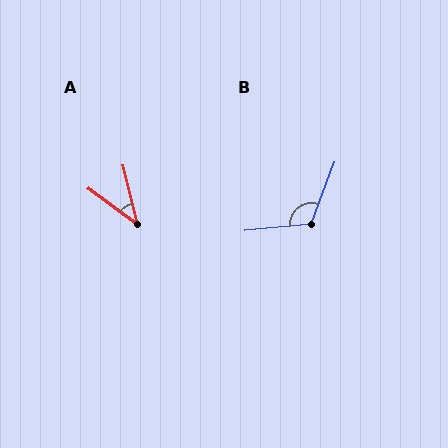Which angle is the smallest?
A, at approximately 40 degrees.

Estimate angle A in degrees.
Approximately 40 degrees.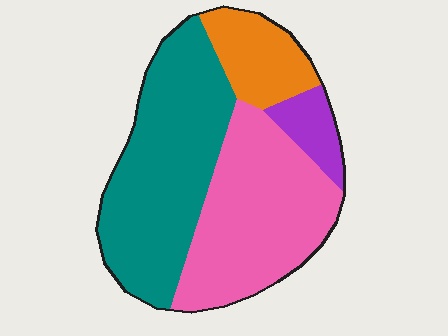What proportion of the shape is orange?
Orange covers roughly 15% of the shape.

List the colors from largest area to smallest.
From largest to smallest: teal, pink, orange, purple.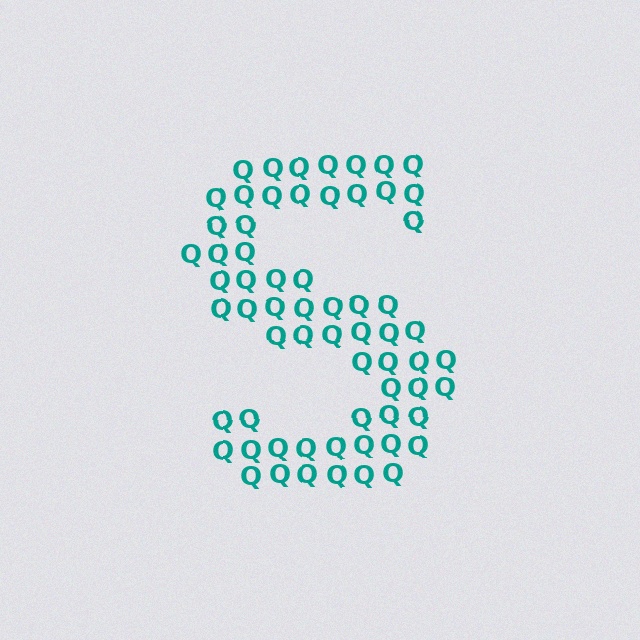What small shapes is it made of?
It is made of small letter Q's.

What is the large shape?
The large shape is the letter S.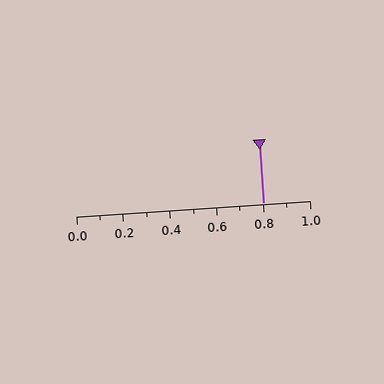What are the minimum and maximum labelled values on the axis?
The axis runs from 0.0 to 1.0.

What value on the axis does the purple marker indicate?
The marker indicates approximately 0.8.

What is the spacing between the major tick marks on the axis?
The major ticks are spaced 0.2 apart.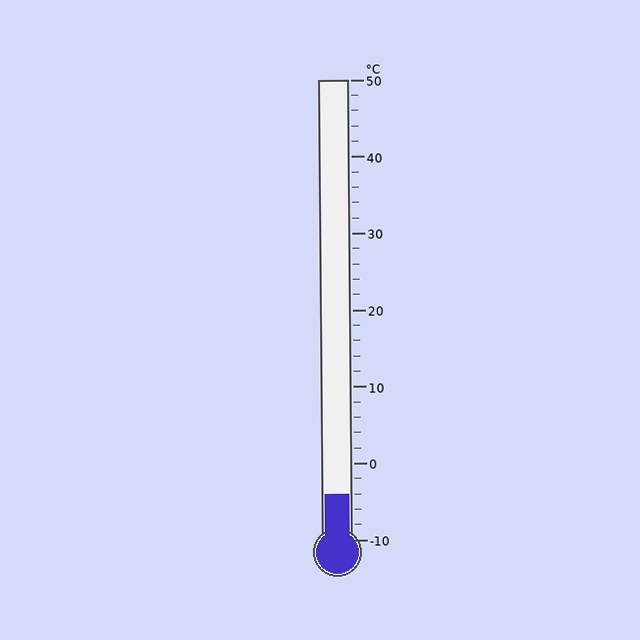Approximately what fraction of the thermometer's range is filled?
The thermometer is filled to approximately 10% of its range.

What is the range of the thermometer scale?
The thermometer scale ranges from -10°C to 50°C.